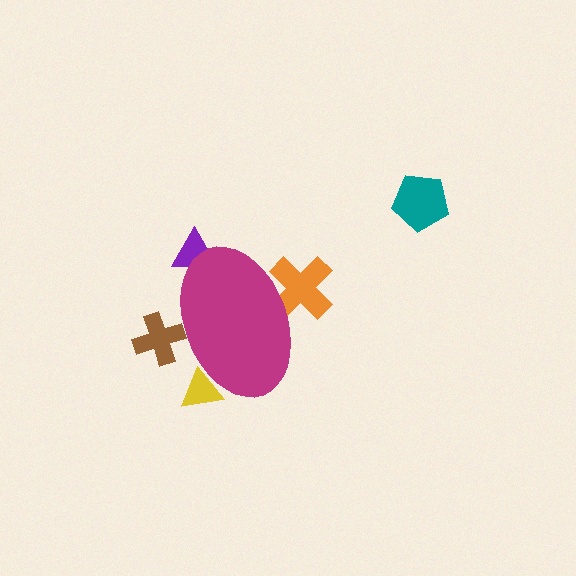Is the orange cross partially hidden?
Yes, the orange cross is partially hidden behind the magenta ellipse.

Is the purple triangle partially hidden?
Yes, the purple triangle is partially hidden behind the magenta ellipse.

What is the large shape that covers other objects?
A magenta ellipse.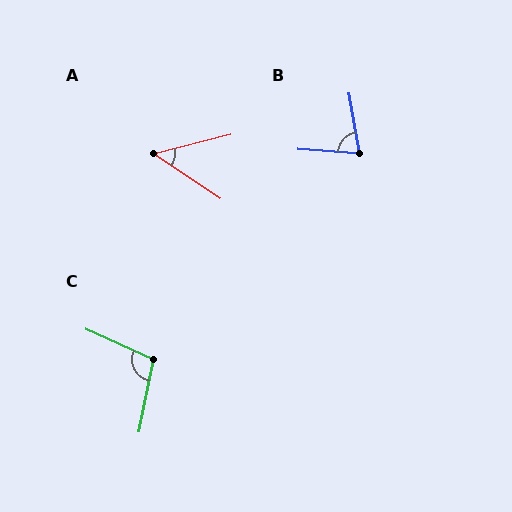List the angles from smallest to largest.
A (48°), B (76°), C (103°).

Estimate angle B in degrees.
Approximately 76 degrees.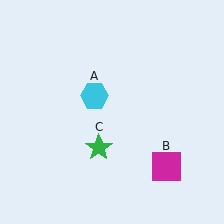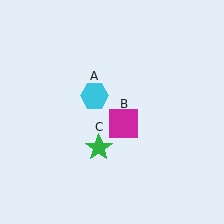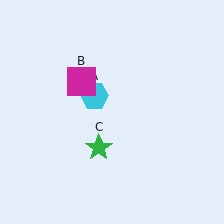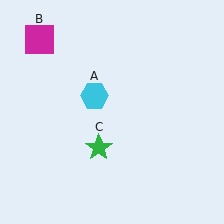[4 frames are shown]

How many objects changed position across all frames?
1 object changed position: magenta square (object B).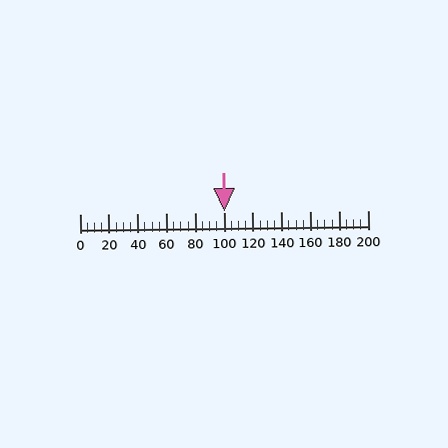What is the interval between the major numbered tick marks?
The major tick marks are spaced 20 units apart.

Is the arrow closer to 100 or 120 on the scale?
The arrow is closer to 100.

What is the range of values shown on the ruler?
The ruler shows values from 0 to 200.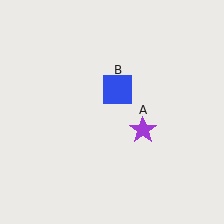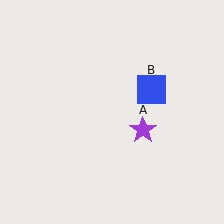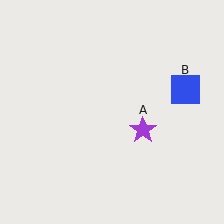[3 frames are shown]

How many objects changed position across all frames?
1 object changed position: blue square (object B).